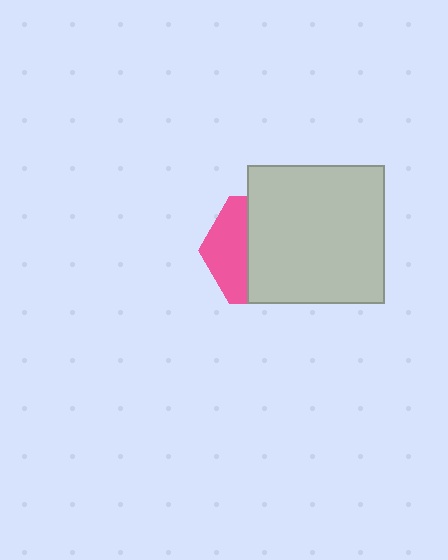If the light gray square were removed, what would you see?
You would see the complete pink hexagon.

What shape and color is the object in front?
The object in front is a light gray square.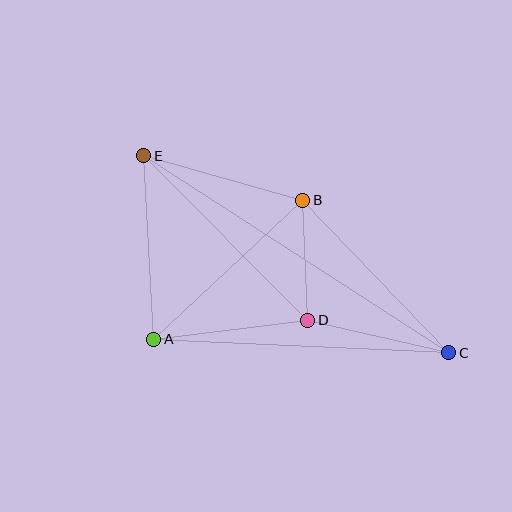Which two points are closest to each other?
Points B and D are closest to each other.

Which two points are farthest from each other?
Points C and E are farthest from each other.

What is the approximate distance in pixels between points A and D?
The distance between A and D is approximately 155 pixels.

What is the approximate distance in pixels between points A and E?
The distance between A and E is approximately 184 pixels.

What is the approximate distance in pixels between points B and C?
The distance between B and C is approximately 211 pixels.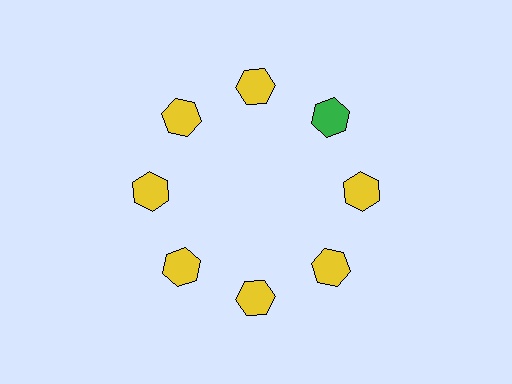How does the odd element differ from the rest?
It has a different color: green instead of yellow.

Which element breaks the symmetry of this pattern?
The green hexagon at roughly the 2 o'clock position breaks the symmetry. All other shapes are yellow hexagons.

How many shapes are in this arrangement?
There are 8 shapes arranged in a ring pattern.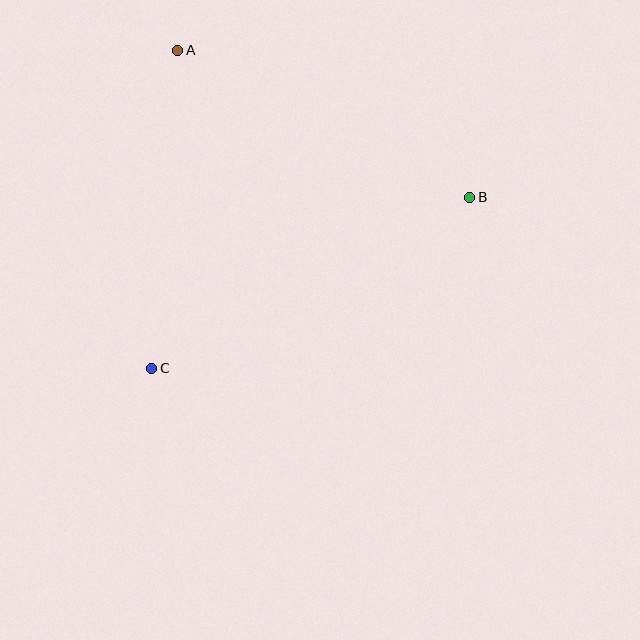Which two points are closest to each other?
Points A and C are closest to each other.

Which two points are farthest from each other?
Points B and C are farthest from each other.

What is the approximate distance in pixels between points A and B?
The distance between A and B is approximately 327 pixels.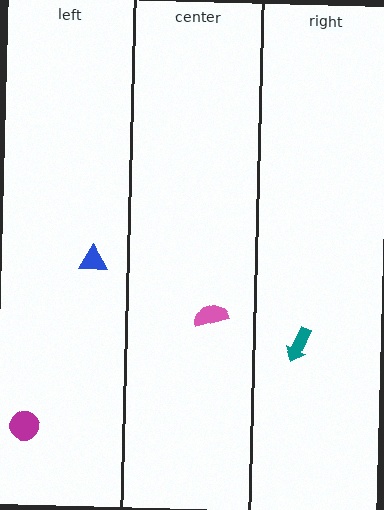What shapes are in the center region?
The pink semicircle.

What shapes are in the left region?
The magenta circle, the blue triangle.